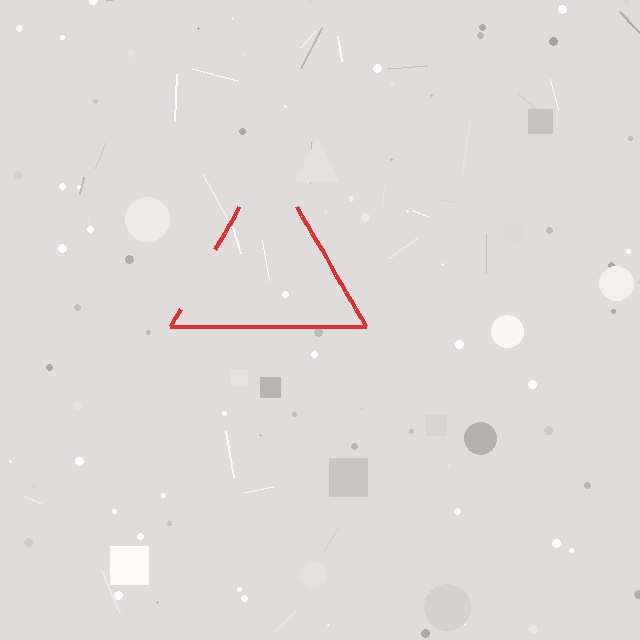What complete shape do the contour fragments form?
The contour fragments form a triangle.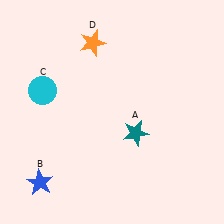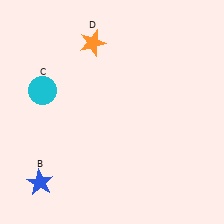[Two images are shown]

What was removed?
The teal star (A) was removed in Image 2.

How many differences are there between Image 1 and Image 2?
There is 1 difference between the two images.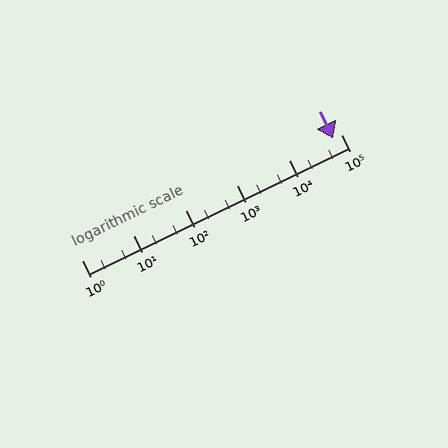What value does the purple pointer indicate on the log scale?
The pointer indicates approximately 70000.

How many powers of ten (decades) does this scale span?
The scale spans 5 decades, from 1 to 100000.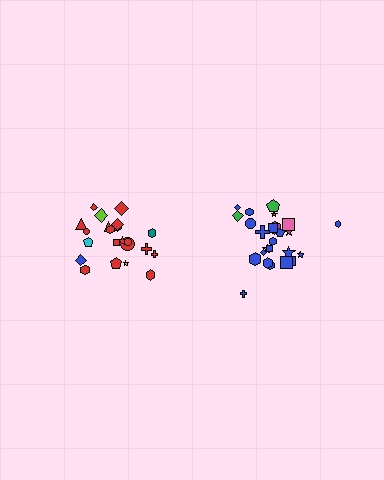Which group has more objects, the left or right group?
The right group.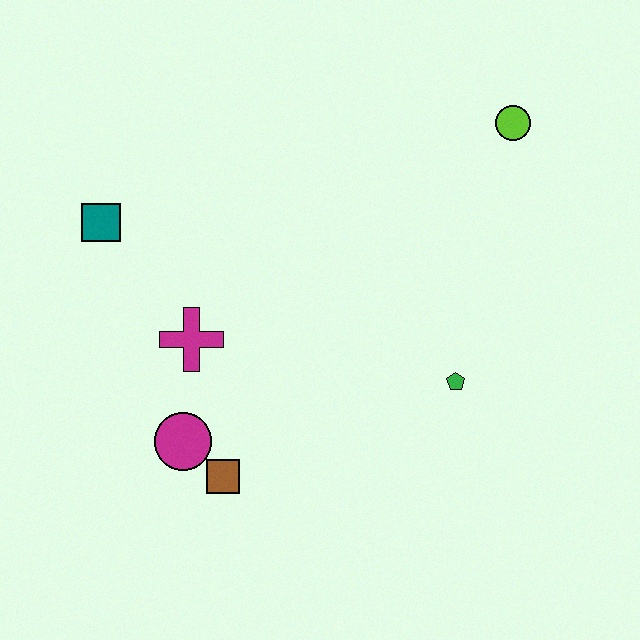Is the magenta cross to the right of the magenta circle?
Yes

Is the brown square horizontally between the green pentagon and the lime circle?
No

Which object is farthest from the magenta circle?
The lime circle is farthest from the magenta circle.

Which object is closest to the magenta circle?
The brown square is closest to the magenta circle.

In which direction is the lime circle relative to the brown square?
The lime circle is above the brown square.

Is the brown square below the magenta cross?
Yes